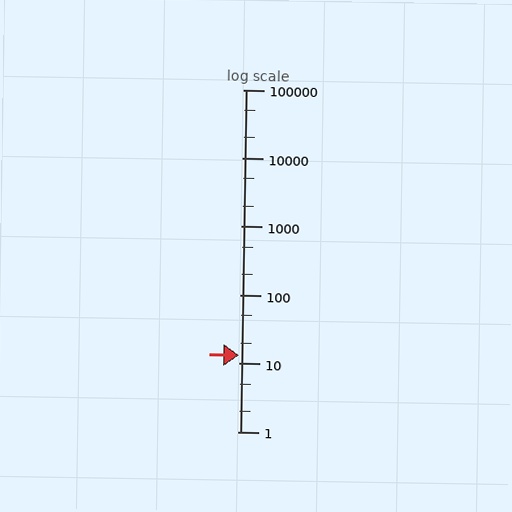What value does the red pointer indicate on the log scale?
The pointer indicates approximately 13.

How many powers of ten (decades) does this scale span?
The scale spans 5 decades, from 1 to 100000.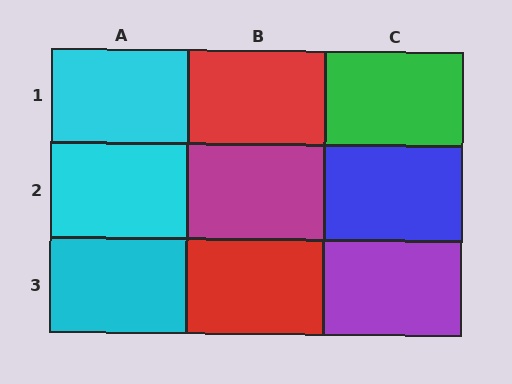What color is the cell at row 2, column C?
Blue.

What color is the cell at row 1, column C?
Green.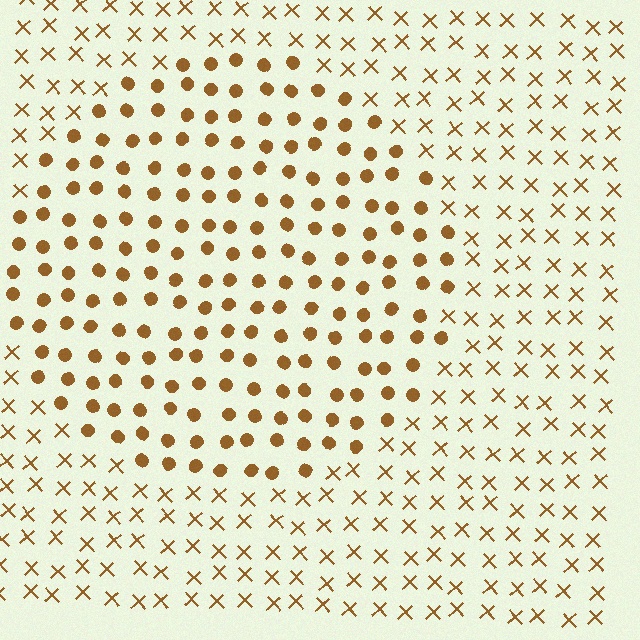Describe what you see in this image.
The image is filled with small brown elements arranged in a uniform grid. A circle-shaped region contains circles, while the surrounding area contains X marks. The boundary is defined purely by the change in element shape.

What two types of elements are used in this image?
The image uses circles inside the circle region and X marks outside it.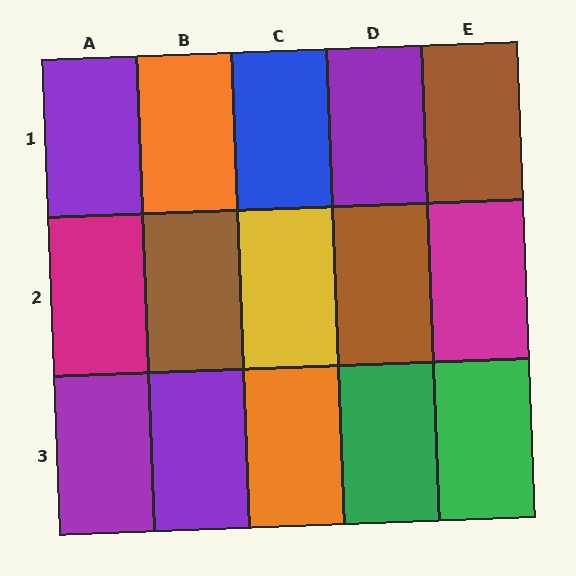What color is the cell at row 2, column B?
Brown.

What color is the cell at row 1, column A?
Purple.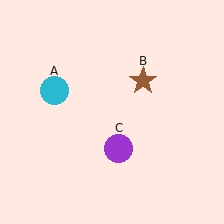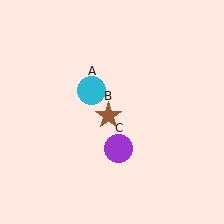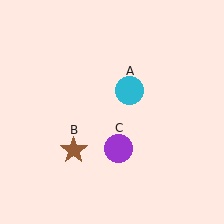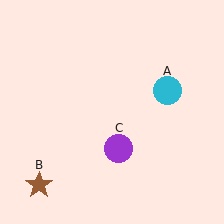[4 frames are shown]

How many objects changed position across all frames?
2 objects changed position: cyan circle (object A), brown star (object B).